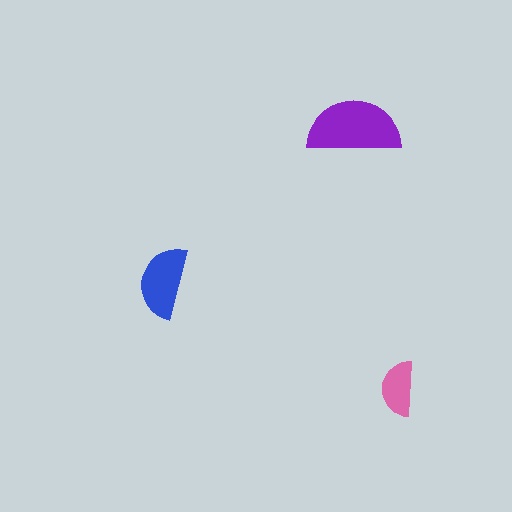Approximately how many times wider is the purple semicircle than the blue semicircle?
About 1.5 times wider.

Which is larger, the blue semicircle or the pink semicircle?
The blue one.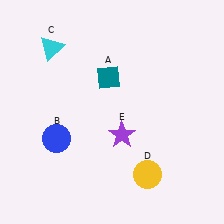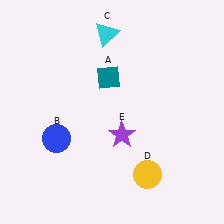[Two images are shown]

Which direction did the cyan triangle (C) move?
The cyan triangle (C) moved right.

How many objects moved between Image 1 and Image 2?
1 object moved between the two images.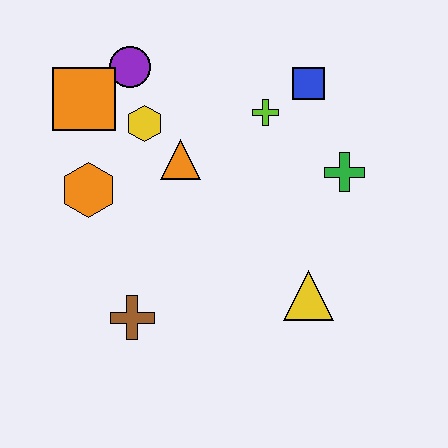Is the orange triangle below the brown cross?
No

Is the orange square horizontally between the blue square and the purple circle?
No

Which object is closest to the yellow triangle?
The green cross is closest to the yellow triangle.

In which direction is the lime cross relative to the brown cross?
The lime cross is above the brown cross.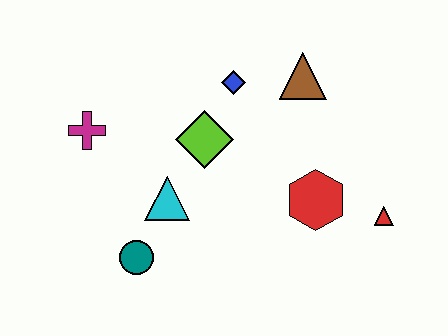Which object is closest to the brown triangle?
The blue diamond is closest to the brown triangle.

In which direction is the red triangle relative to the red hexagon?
The red triangle is to the right of the red hexagon.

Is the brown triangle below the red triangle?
No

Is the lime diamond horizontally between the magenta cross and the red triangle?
Yes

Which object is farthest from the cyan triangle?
The red triangle is farthest from the cyan triangle.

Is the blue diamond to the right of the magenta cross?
Yes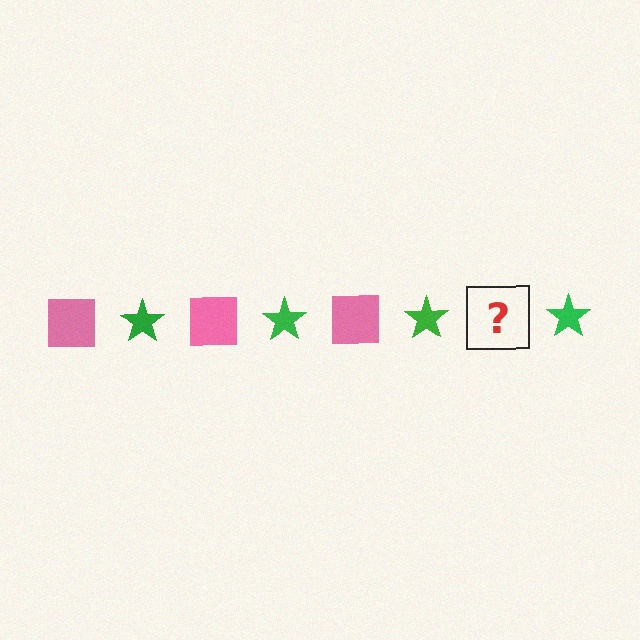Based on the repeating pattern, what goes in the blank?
The blank should be a pink square.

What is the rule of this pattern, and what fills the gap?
The rule is that the pattern alternates between pink square and green star. The gap should be filled with a pink square.